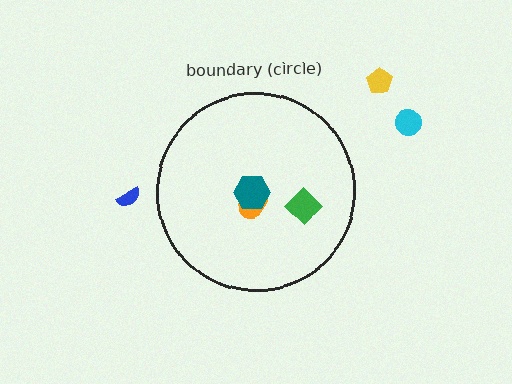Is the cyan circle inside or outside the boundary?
Outside.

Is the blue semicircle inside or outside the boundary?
Outside.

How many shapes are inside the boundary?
3 inside, 3 outside.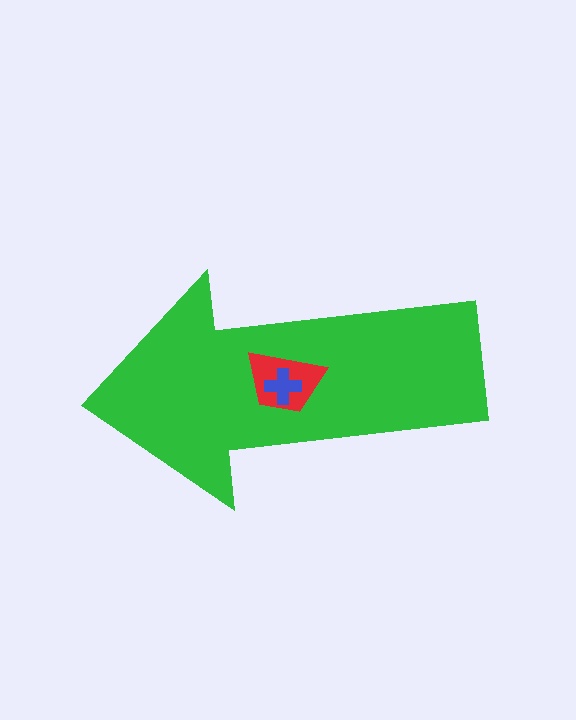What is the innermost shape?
The blue cross.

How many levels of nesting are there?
3.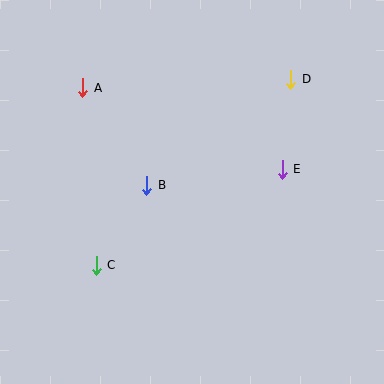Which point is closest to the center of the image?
Point B at (147, 185) is closest to the center.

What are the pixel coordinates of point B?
Point B is at (147, 185).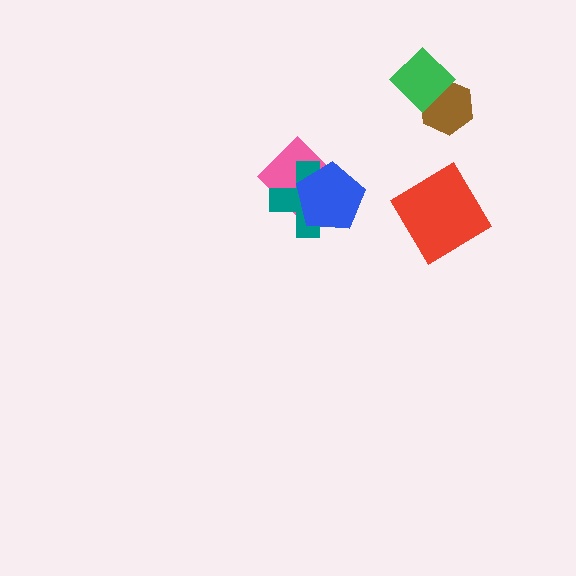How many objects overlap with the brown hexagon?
1 object overlaps with the brown hexagon.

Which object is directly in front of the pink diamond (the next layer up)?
The teal cross is directly in front of the pink diamond.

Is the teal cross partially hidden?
Yes, it is partially covered by another shape.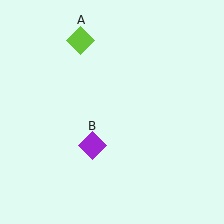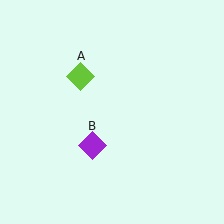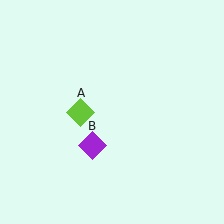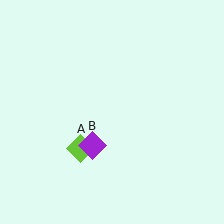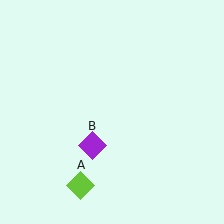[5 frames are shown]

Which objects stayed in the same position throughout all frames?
Purple diamond (object B) remained stationary.